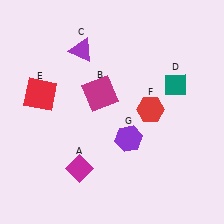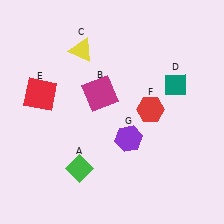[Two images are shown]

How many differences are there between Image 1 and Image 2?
There are 2 differences between the two images.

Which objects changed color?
A changed from magenta to green. C changed from purple to yellow.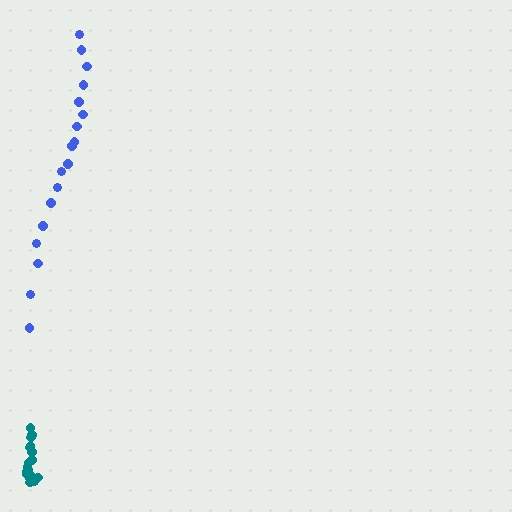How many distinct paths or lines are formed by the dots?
There are 2 distinct paths.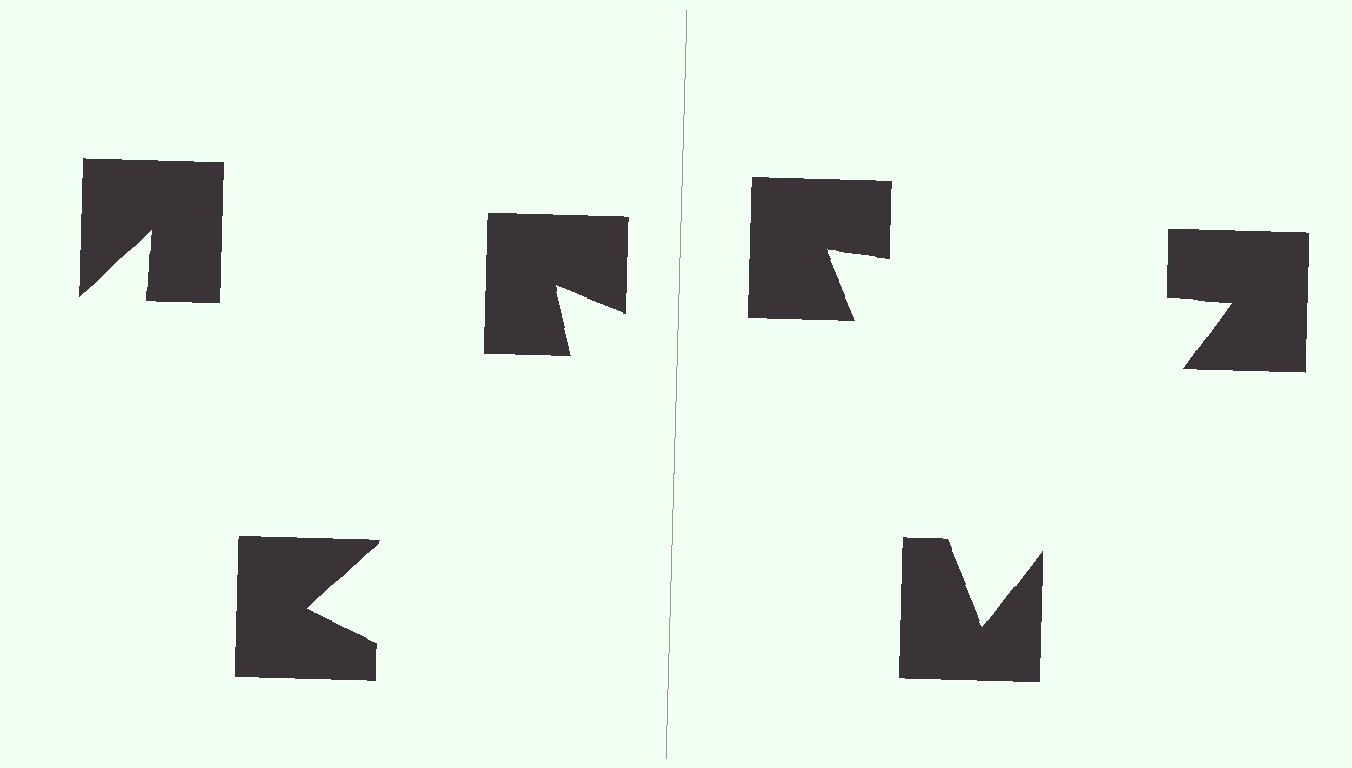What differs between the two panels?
The notched squares are positioned identically on both sides; only the wedge orientations differ. On the right they align to a triangle; on the left they are misaligned.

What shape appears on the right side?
An illusory triangle.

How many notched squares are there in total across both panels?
6 — 3 on each side.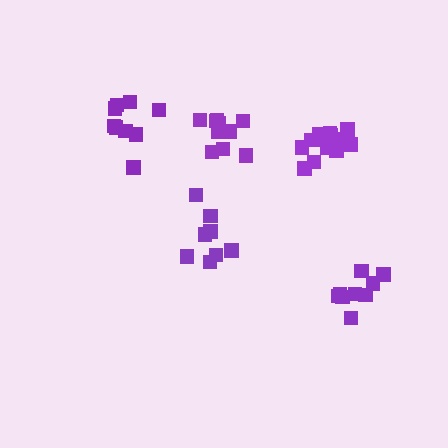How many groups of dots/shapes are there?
There are 5 groups.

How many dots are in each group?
Group 1: 10 dots, Group 2: 9 dots, Group 3: 9 dots, Group 4: 8 dots, Group 5: 13 dots (49 total).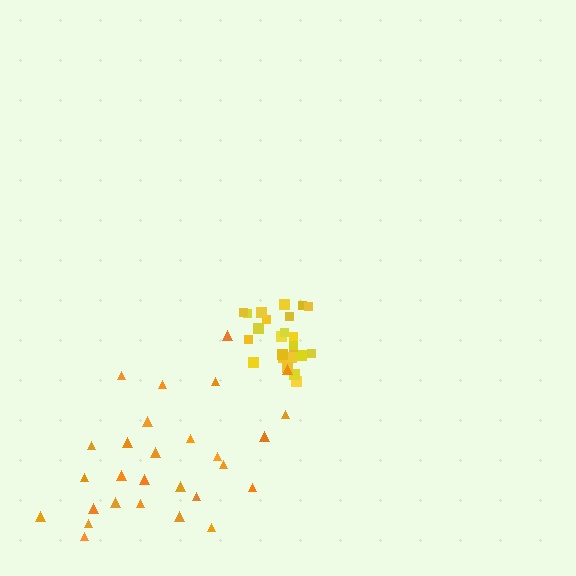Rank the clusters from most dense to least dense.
yellow, orange.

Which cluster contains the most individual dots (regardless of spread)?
Orange (28).